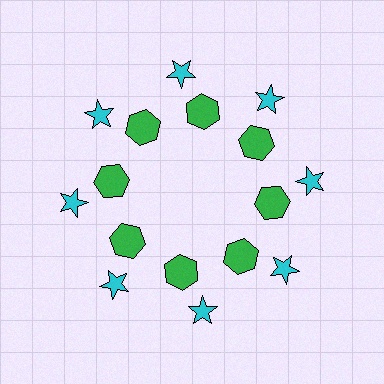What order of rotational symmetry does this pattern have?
This pattern has 8-fold rotational symmetry.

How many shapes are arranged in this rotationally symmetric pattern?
There are 16 shapes, arranged in 8 groups of 2.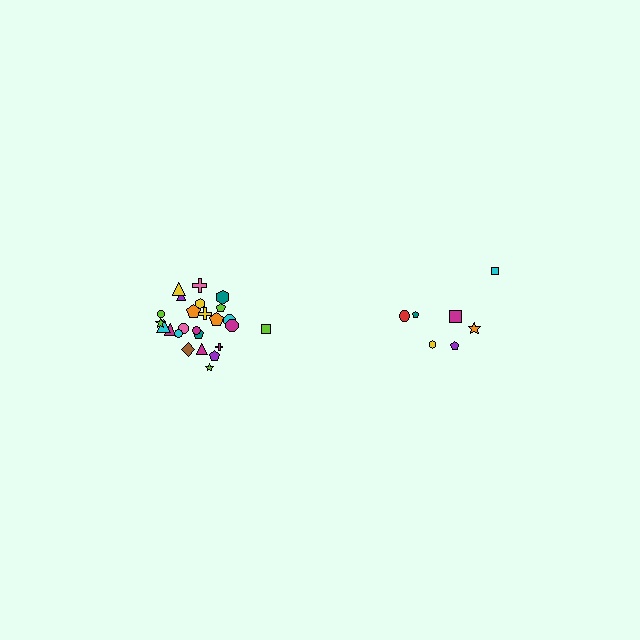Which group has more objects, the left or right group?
The left group.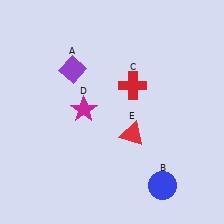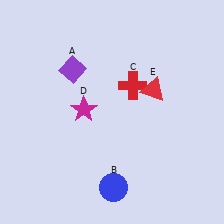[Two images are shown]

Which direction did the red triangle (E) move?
The red triangle (E) moved up.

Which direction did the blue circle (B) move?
The blue circle (B) moved left.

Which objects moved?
The objects that moved are: the blue circle (B), the red triangle (E).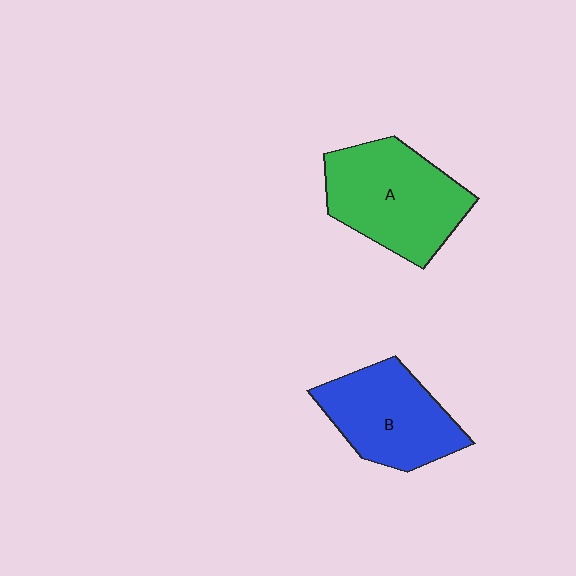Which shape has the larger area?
Shape A (green).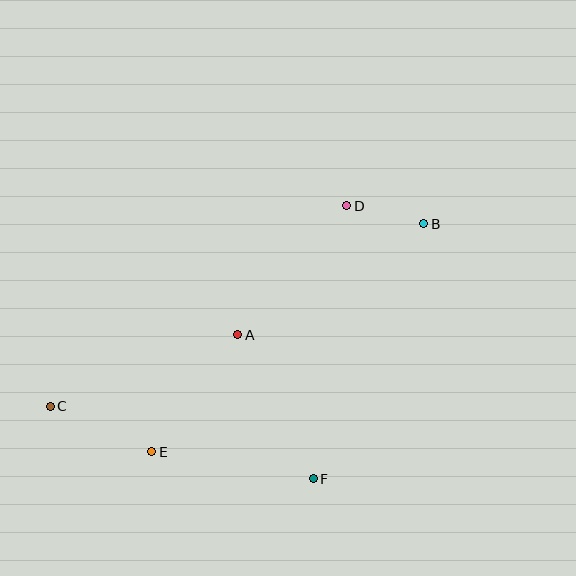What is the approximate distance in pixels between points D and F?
The distance between D and F is approximately 275 pixels.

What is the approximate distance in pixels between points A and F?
The distance between A and F is approximately 163 pixels.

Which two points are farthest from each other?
Points B and C are farthest from each other.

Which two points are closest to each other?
Points B and D are closest to each other.